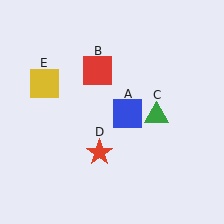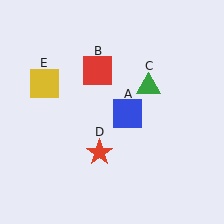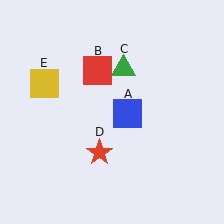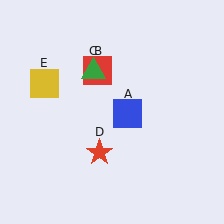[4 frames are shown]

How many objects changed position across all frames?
1 object changed position: green triangle (object C).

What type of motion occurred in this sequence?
The green triangle (object C) rotated counterclockwise around the center of the scene.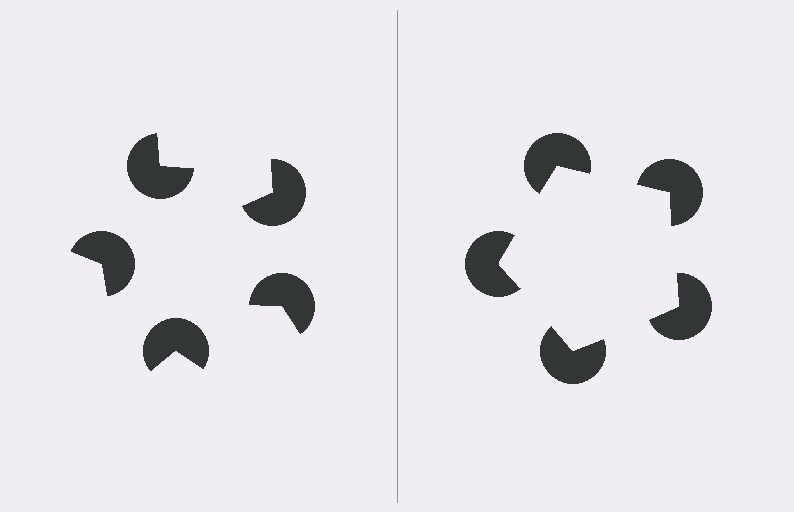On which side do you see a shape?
An illusory pentagon appears on the right side. On the left side the wedge cuts are rotated, so no coherent shape forms.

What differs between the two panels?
The pac-man discs are positioned identically on both sides; only the wedge orientations differ. On the right they align to a pentagon; on the left they are misaligned.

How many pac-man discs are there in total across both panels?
10 — 5 on each side.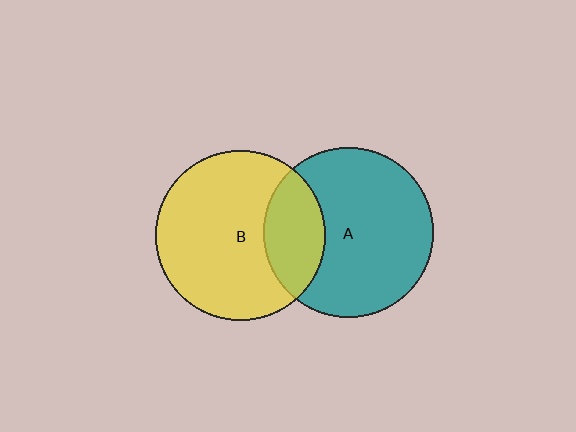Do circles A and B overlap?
Yes.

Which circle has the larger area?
Circle B (yellow).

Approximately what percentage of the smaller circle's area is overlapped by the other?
Approximately 25%.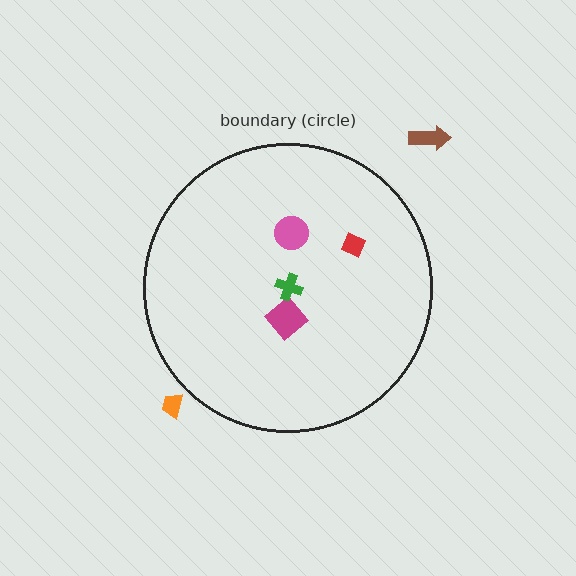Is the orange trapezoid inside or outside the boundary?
Outside.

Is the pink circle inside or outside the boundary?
Inside.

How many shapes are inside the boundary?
4 inside, 2 outside.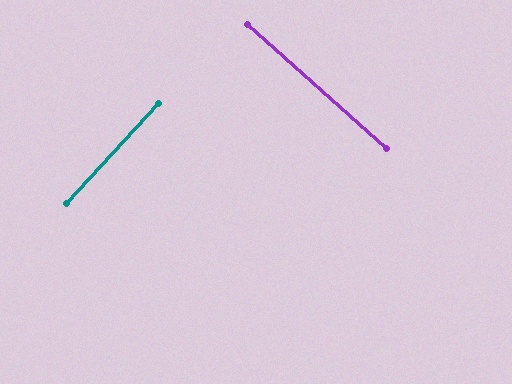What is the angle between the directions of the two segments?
Approximately 89 degrees.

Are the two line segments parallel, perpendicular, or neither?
Perpendicular — they meet at approximately 89°.